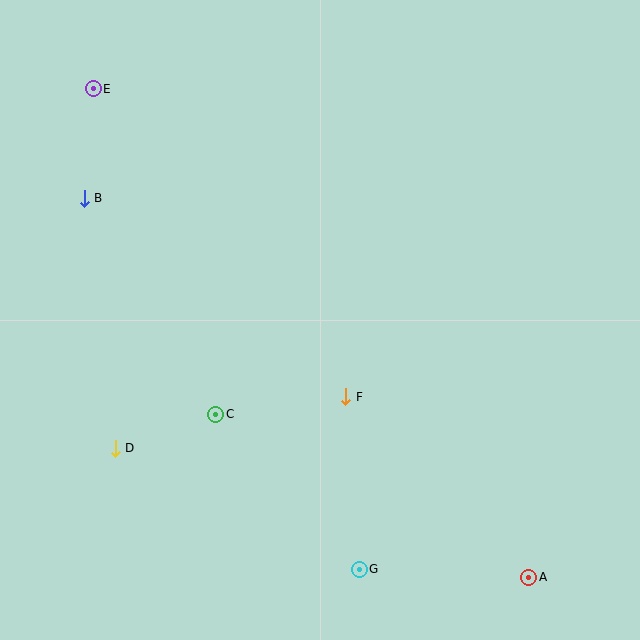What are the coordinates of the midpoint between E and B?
The midpoint between E and B is at (89, 144).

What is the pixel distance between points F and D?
The distance between F and D is 236 pixels.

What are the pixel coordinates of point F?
Point F is at (346, 397).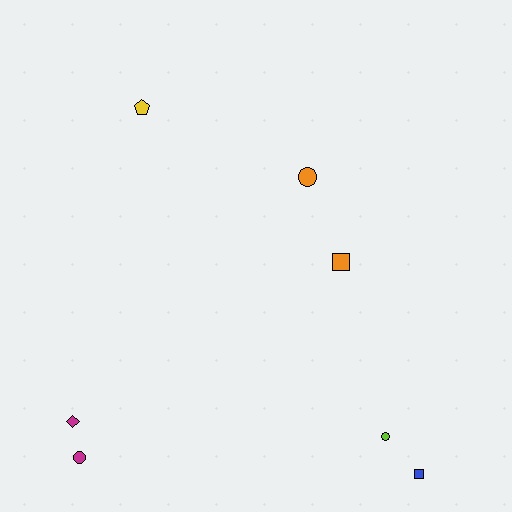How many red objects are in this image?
There are no red objects.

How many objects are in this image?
There are 7 objects.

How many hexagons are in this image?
There are no hexagons.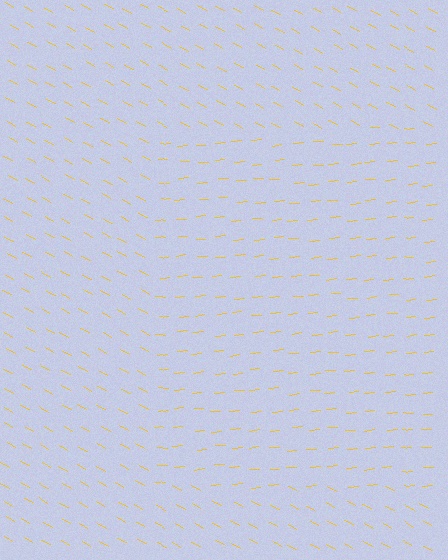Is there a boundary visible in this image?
Yes, there is a texture boundary formed by a change in line orientation.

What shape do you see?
I see a rectangle.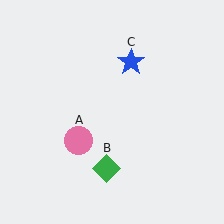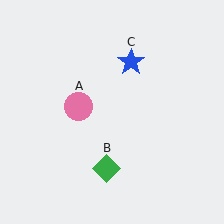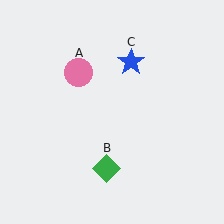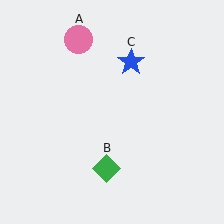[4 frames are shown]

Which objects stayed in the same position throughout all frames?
Green diamond (object B) and blue star (object C) remained stationary.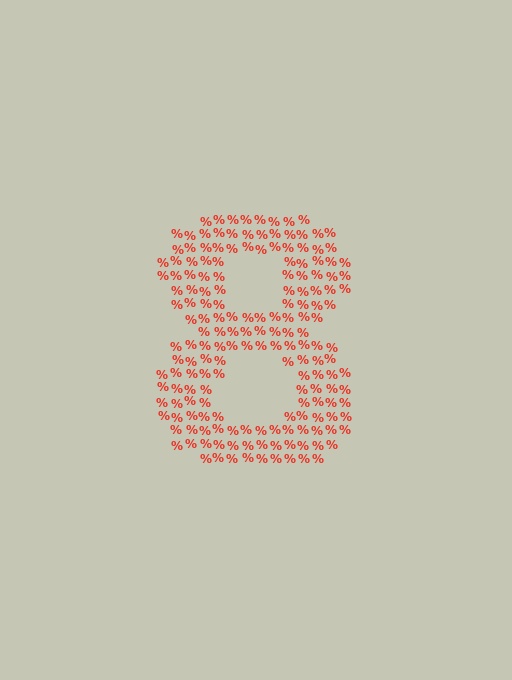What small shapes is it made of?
It is made of small percent signs.